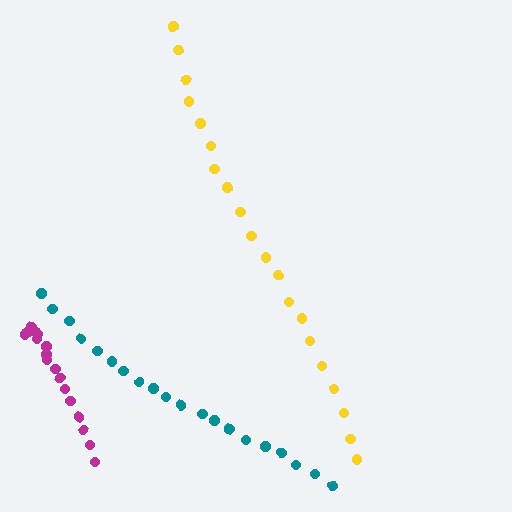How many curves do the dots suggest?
There are 3 distinct paths.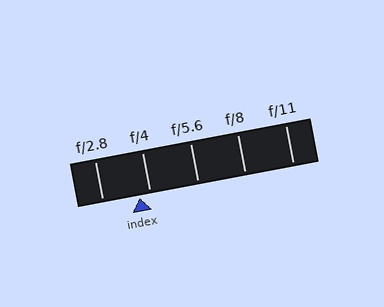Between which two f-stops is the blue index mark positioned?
The index mark is between f/2.8 and f/4.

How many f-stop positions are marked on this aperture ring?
There are 5 f-stop positions marked.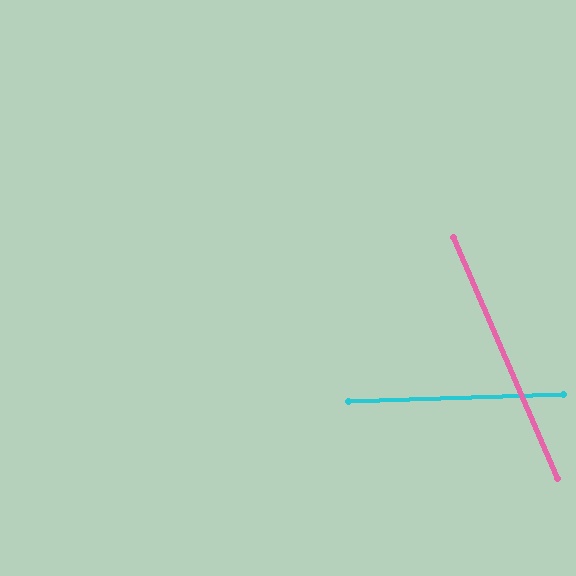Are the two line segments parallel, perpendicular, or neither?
Neither parallel nor perpendicular — they differ by about 69°.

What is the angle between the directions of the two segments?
Approximately 69 degrees.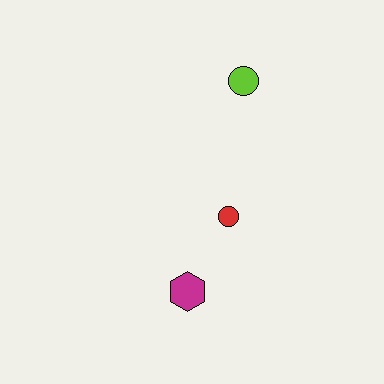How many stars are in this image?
There are no stars.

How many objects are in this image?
There are 3 objects.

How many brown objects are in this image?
There are no brown objects.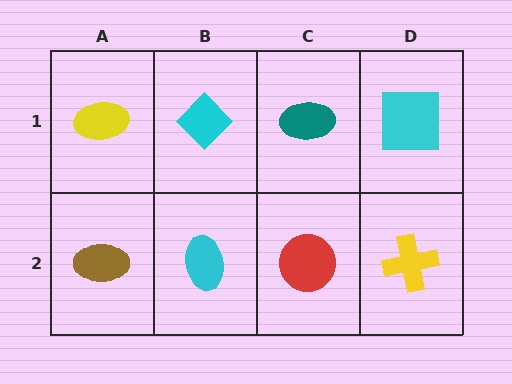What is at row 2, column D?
A yellow cross.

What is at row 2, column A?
A brown ellipse.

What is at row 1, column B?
A cyan diamond.